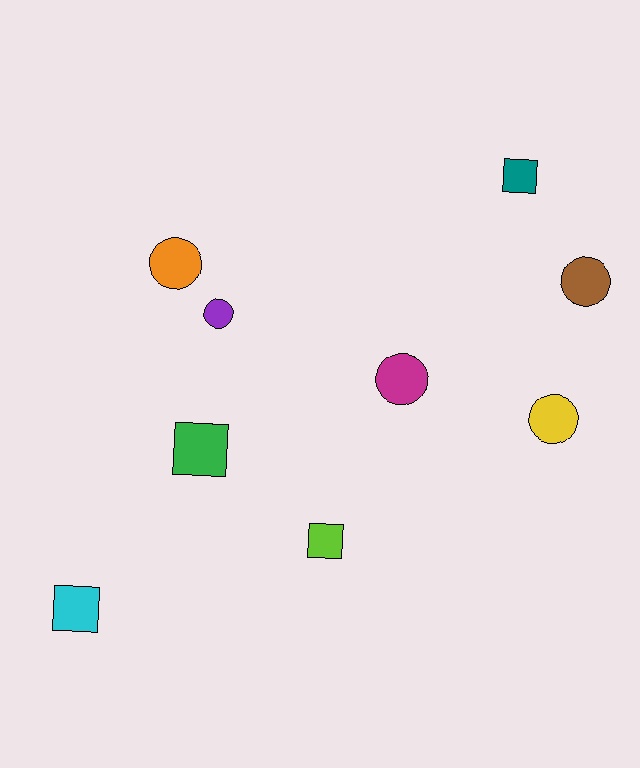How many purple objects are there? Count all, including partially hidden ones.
There is 1 purple object.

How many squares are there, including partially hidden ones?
There are 4 squares.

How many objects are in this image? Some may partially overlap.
There are 9 objects.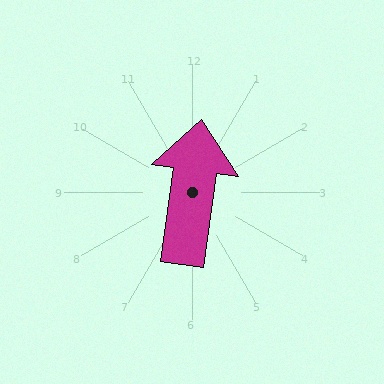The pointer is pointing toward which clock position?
Roughly 12 o'clock.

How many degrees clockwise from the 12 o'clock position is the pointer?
Approximately 8 degrees.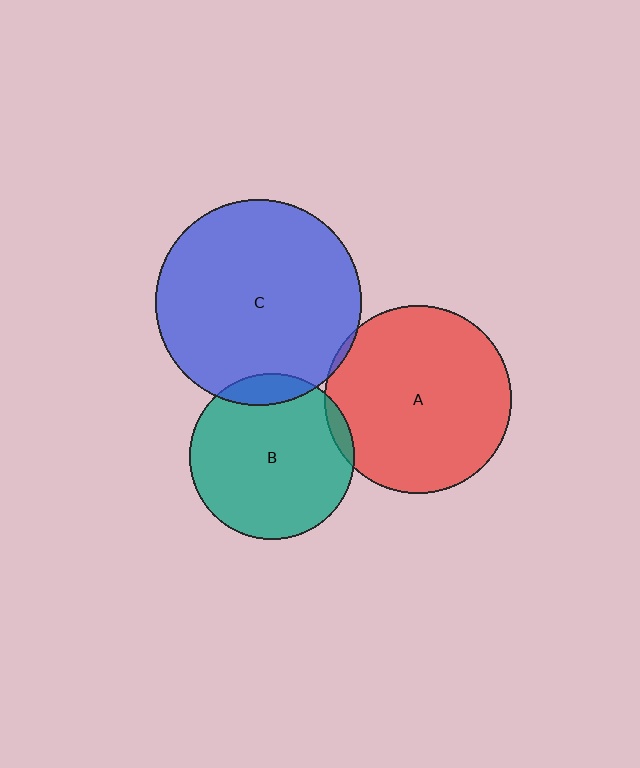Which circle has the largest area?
Circle C (blue).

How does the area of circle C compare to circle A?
Approximately 1.2 times.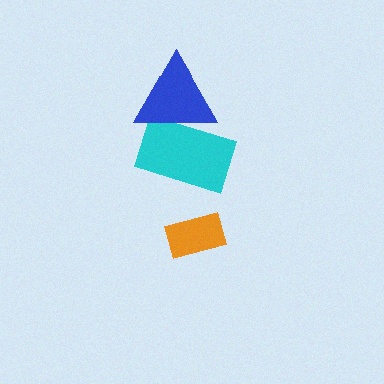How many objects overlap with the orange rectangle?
0 objects overlap with the orange rectangle.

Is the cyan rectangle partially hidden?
Yes, it is partially covered by another shape.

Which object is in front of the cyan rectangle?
The blue triangle is in front of the cyan rectangle.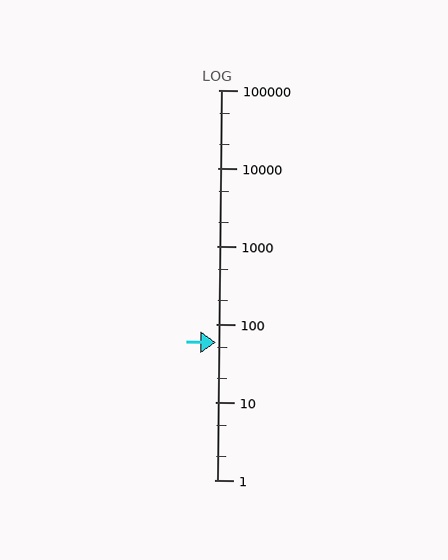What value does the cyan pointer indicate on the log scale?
The pointer indicates approximately 58.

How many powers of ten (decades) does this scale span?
The scale spans 5 decades, from 1 to 100000.